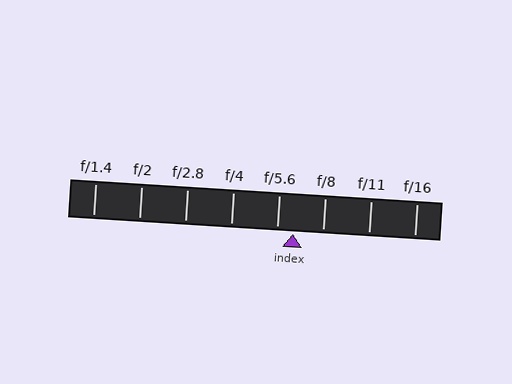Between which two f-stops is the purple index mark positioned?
The index mark is between f/5.6 and f/8.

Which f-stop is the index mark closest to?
The index mark is closest to f/5.6.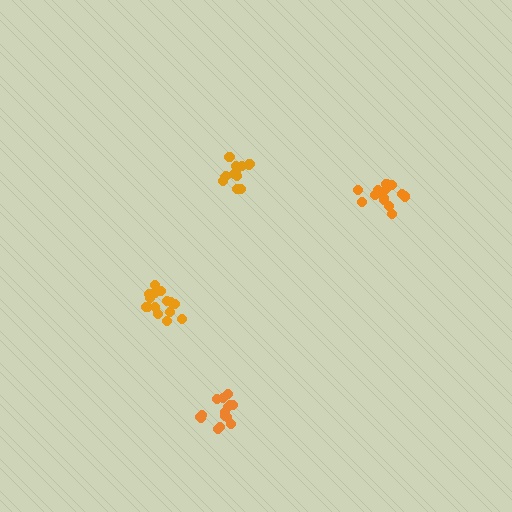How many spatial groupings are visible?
There are 4 spatial groupings.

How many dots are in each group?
Group 1: 14 dots, Group 2: 15 dots, Group 3: 14 dots, Group 4: 15 dots (58 total).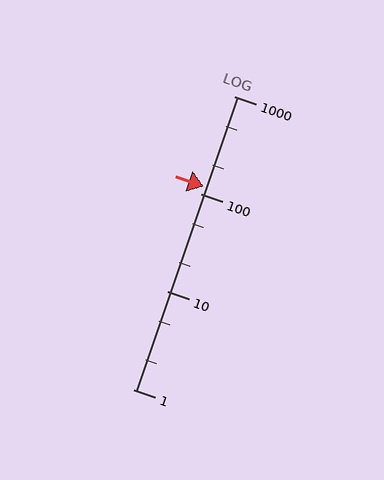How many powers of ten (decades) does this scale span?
The scale spans 3 decades, from 1 to 1000.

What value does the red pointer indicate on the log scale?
The pointer indicates approximately 120.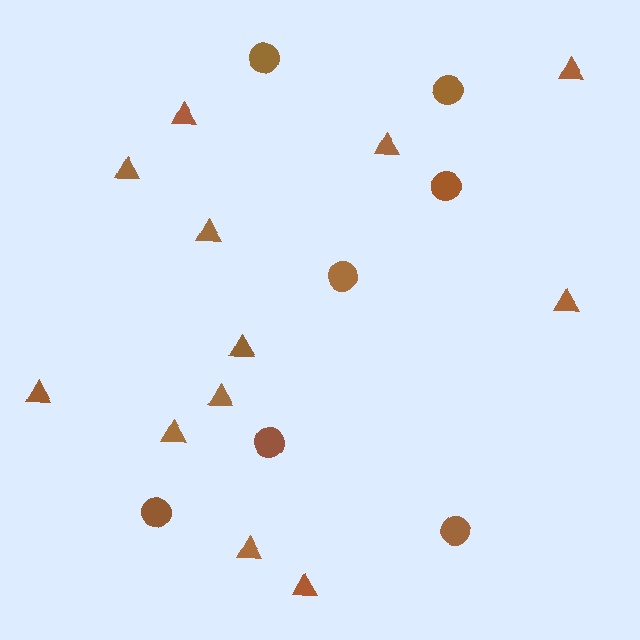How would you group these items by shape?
There are 2 groups: one group of circles (7) and one group of triangles (12).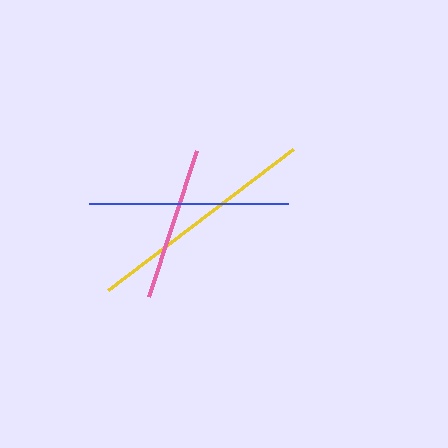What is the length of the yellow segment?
The yellow segment is approximately 233 pixels long.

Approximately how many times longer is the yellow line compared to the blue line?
The yellow line is approximately 1.2 times the length of the blue line.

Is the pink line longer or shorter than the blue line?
The blue line is longer than the pink line.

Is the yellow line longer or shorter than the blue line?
The yellow line is longer than the blue line.